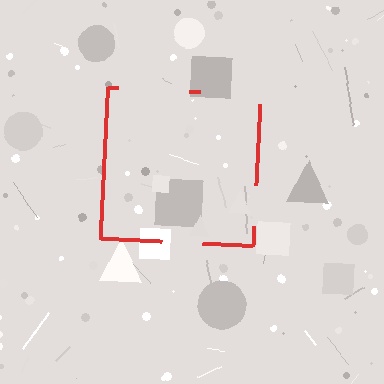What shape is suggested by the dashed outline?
The dashed outline suggests a square.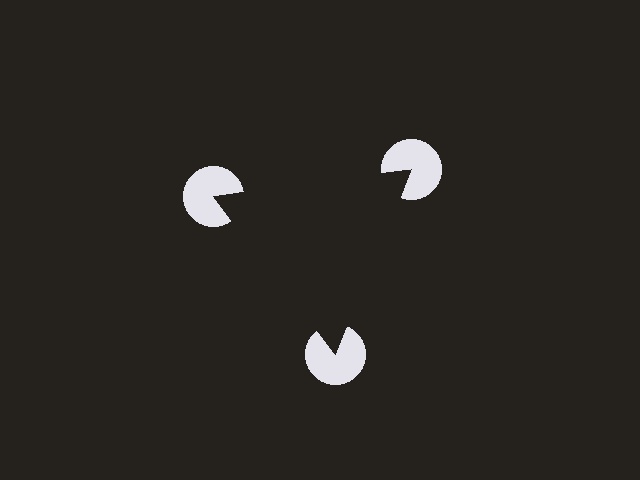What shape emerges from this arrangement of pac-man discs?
An illusory triangle — its edges are inferred from the aligned wedge cuts in the pac-man discs, not physically drawn.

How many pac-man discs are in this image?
There are 3 — one at each vertex of the illusory triangle.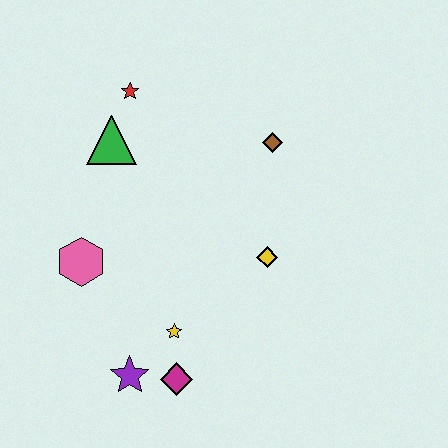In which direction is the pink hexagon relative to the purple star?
The pink hexagon is above the purple star.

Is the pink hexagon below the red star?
Yes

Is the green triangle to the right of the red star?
No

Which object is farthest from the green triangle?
The magenta diamond is farthest from the green triangle.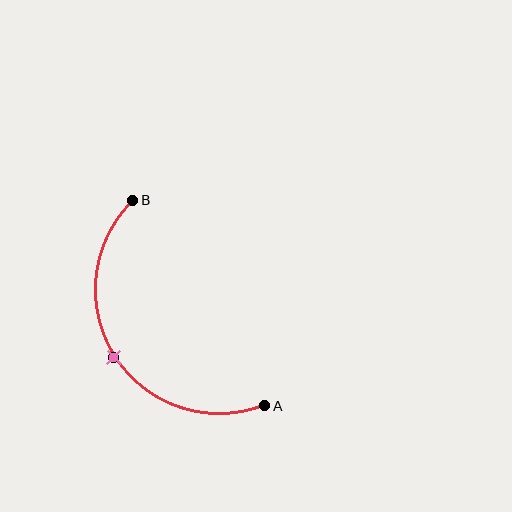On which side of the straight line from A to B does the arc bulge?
The arc bulges to the left of the straight line connecting A and B.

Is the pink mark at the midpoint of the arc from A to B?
Yes. The pink mark lies on the arc at equal arc-length from both A and B — it is the arc midpoint.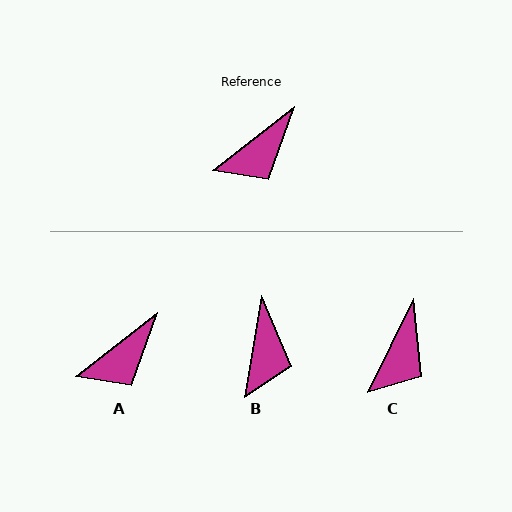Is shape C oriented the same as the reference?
No, it is off by about 25 degrees.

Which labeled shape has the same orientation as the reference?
A.